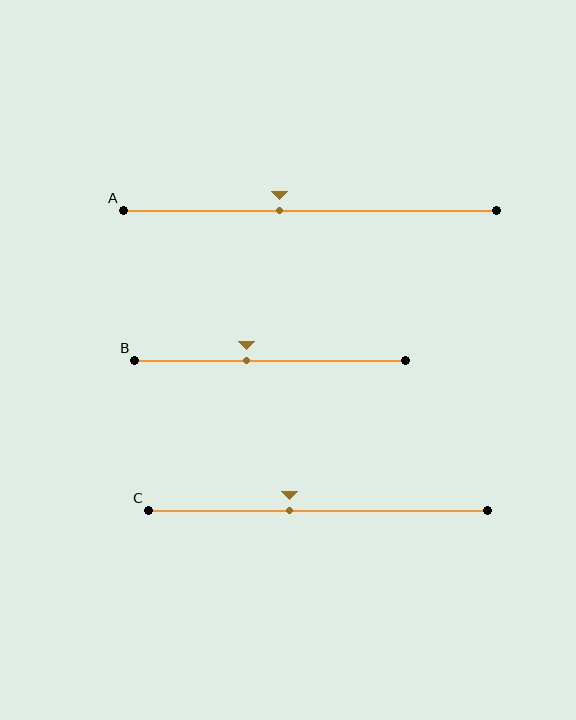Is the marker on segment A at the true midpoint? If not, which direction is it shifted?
No, the marker on segment A is shifted to the left by about 8% of the segment length.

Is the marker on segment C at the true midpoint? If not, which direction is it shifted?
No, the marker on segment C is shifted to the left by about 8% of the segment length.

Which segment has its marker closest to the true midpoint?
Segment A has its marker closest to the true midpoint.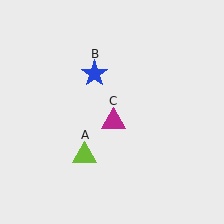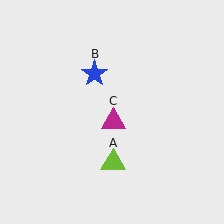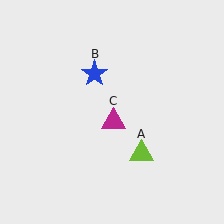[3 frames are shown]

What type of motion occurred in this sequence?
The lime triangle (object A) rotated counterclockwise around the center of the scene.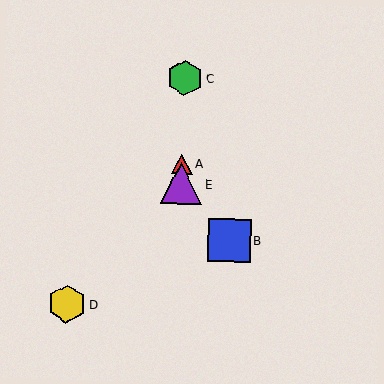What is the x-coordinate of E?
Object E is at x≈181.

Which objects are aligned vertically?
Objects A, C, E are aligned vertically.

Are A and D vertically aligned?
No, A is at x≈182 and D is at x≈67.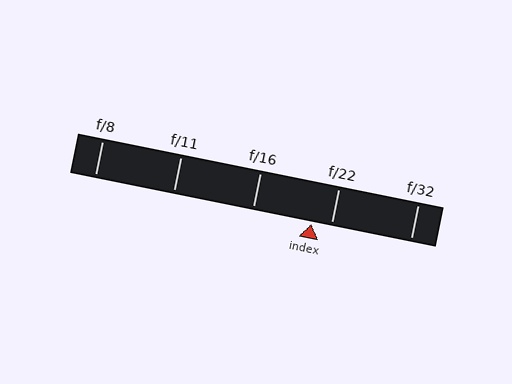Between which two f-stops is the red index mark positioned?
The index mark is between f/16 and f/22.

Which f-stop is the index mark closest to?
The index mark is closest to f/22.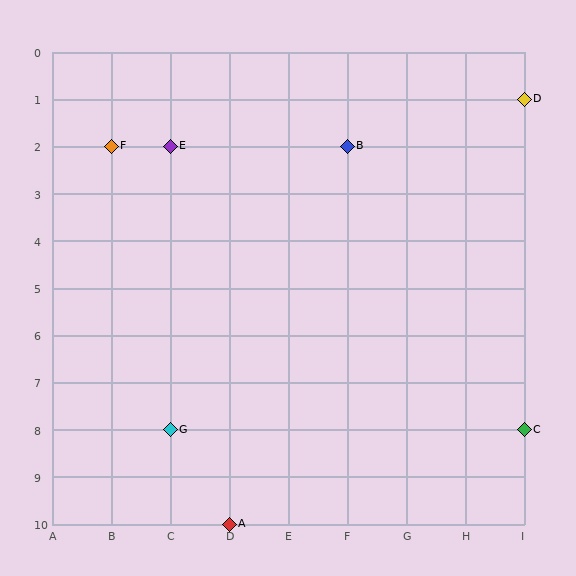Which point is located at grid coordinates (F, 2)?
Point B is at (F, 2).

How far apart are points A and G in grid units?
Points A and G are 1 column and 2 rows apart (about 2.2 grid units diagonally).